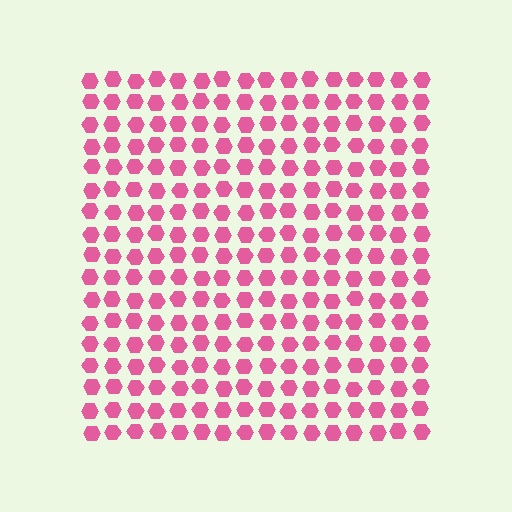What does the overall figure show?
The overall figure shows a square.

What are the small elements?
The small elements are hexagons.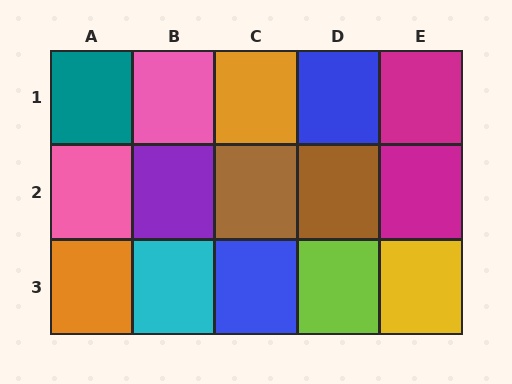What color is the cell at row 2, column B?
Purple.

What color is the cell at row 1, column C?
Orange.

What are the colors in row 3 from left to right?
Orange, cyan, blue, lime, yellow.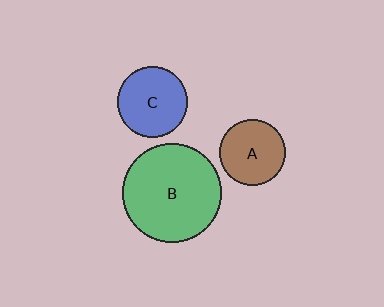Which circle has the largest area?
Circle B (green).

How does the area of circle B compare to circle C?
Approximately 2.0 times.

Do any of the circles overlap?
No, none of the circles overlap.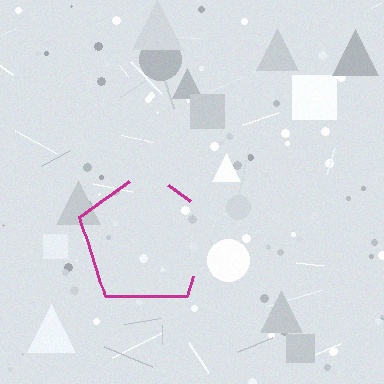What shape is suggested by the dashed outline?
The dashed outline suggests a pentagon.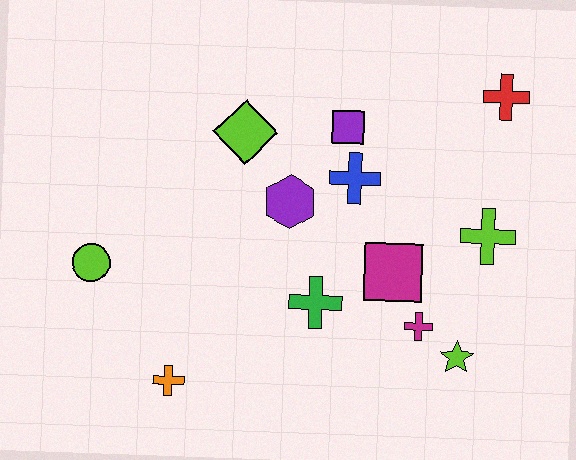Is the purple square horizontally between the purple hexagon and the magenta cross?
Yes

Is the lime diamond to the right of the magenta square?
No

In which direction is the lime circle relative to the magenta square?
The lime circle is to the left of the magenta square.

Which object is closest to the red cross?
The lime cross is closest to the red cross.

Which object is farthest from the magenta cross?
The lime circle is farthest from the magenta cross.